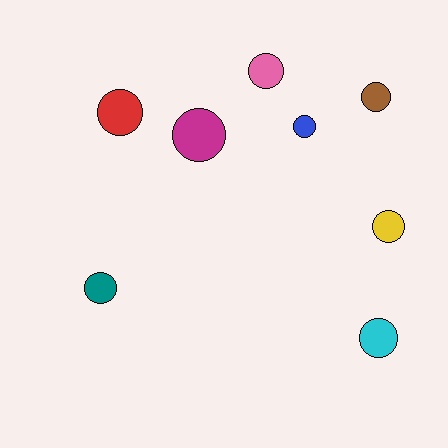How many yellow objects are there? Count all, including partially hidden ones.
There is 1 yellow object.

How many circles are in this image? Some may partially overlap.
There are 8 circles.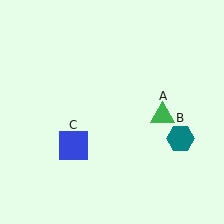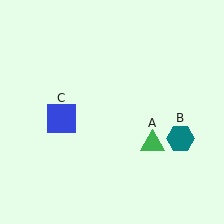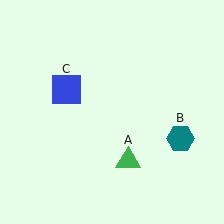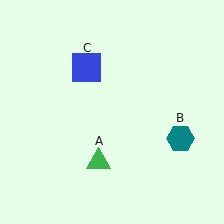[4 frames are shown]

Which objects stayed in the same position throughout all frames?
Teal hexagon (object B) remained stationary.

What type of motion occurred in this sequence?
The green triangle (object A), blue square (object C) rotated clockwise around the center of the scene.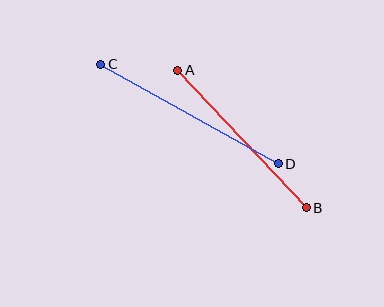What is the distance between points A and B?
The distance is approximately 188 pixels.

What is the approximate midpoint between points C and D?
The midpoint is at approximately (189, 114) pixels.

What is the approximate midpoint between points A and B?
The midpoint is at approximately (242, 139) pixels.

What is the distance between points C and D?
The distance is approximately 203 pixels.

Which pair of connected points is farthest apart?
Points C and D are farthest apart.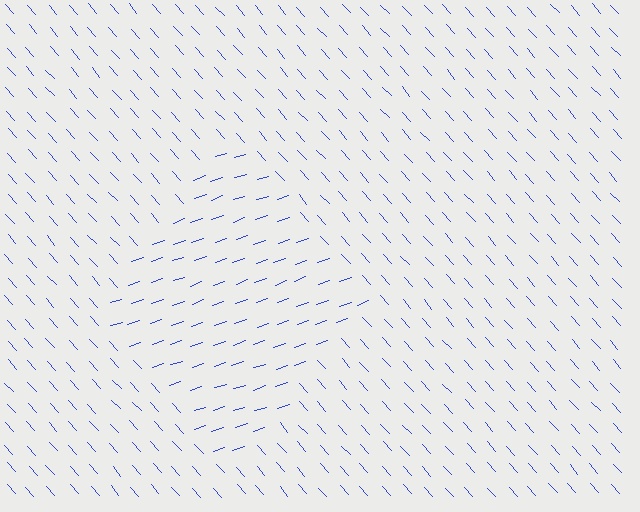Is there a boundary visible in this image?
Yes, there is a texture boundary formed by a change in line orientation.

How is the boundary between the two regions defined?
The boundary is defined purely by a change in line orientation (approximately 68 degrees difference). All lines are the same color and thickness.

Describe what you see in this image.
The image is filled with small blue line segments. A diamond region in the image has lines oriented differently from the surrounding lines, creating a visible texture boundary.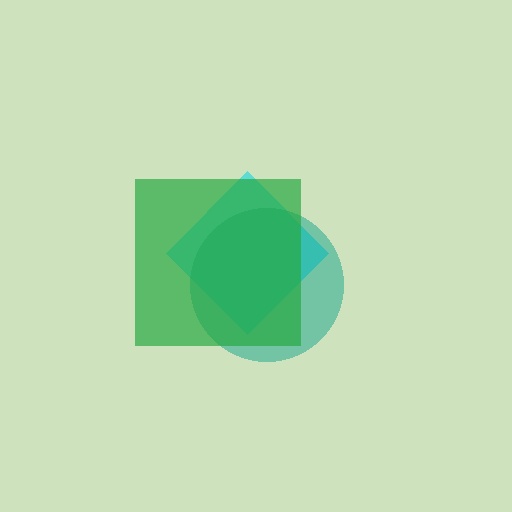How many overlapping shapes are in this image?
There are 3 overlapping shapes in the image.